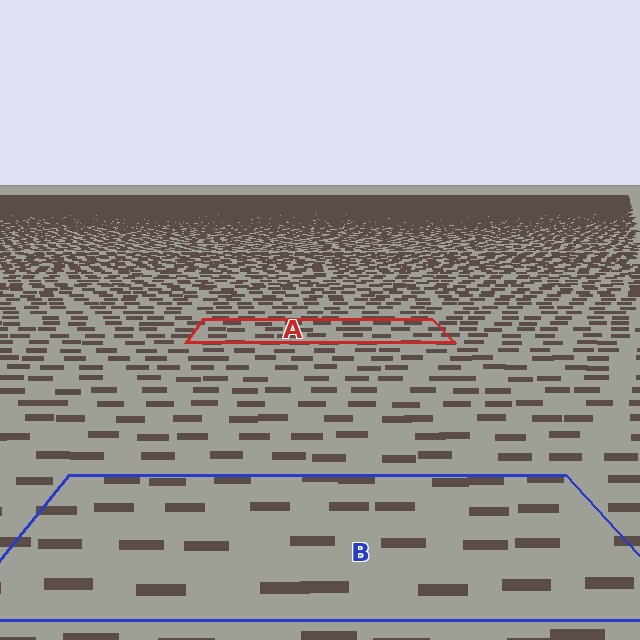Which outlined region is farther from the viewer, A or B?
Region A is farther from the viewer — the texture elements inside it appear smaller and more densely packed.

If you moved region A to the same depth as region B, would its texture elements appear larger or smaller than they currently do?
They would appear larger. At a closer depth, the same texture elements are projected at a bigger on-screen size.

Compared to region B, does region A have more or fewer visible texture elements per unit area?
Region A has more texture elements per unit area — they are packed more densely because it is farther away.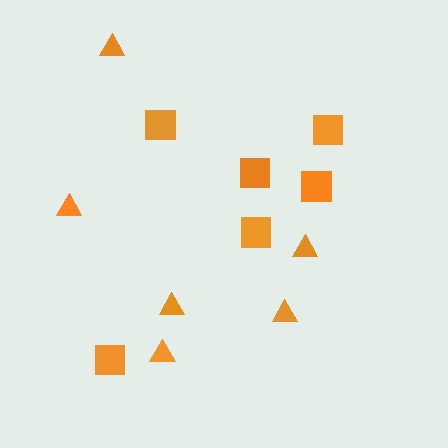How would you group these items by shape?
There are 2 groups: one group of squares (6) and one group of triangles (6).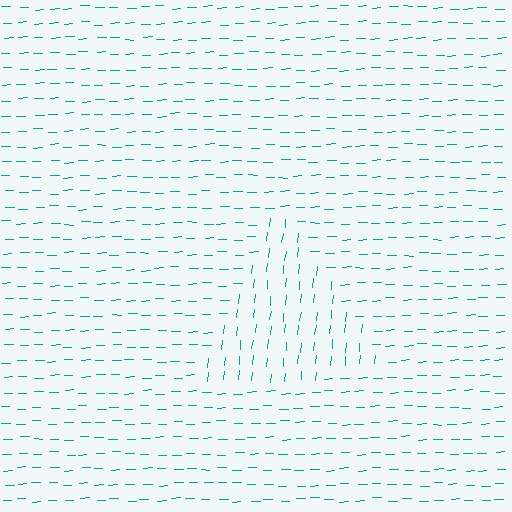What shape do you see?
I see a triangle.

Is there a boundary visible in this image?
Yes, there is a texture boundary formed by a change in line orientation.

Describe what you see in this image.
The image is filled with small teal line segments. A triangle region in the image has lines oriented differently from the surrounding lines, creating a visible texture boundary.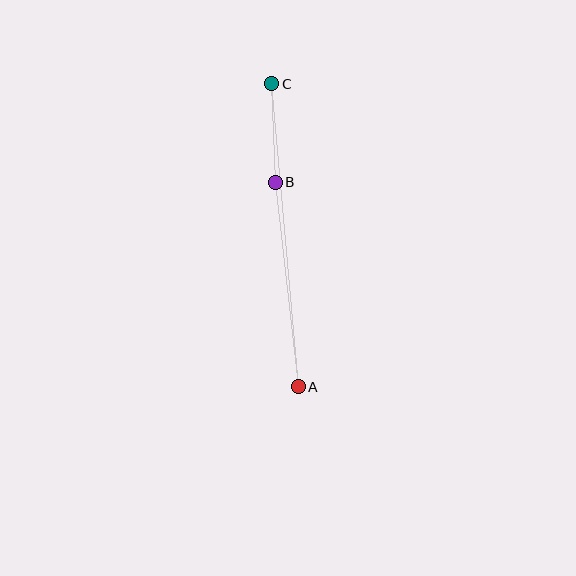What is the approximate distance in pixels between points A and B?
The distance between A and B is approximately 206 pixels.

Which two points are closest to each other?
Points B and C are closest to each other.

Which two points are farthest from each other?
Points A and C are farthest from each other.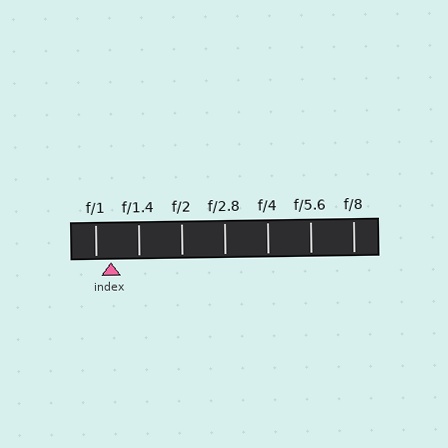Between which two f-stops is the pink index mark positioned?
The index mark is between f/1 and f/1.4.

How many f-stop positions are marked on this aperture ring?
There are 7 f-stop positions marked.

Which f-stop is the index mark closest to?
The index mark is closest to f/1.